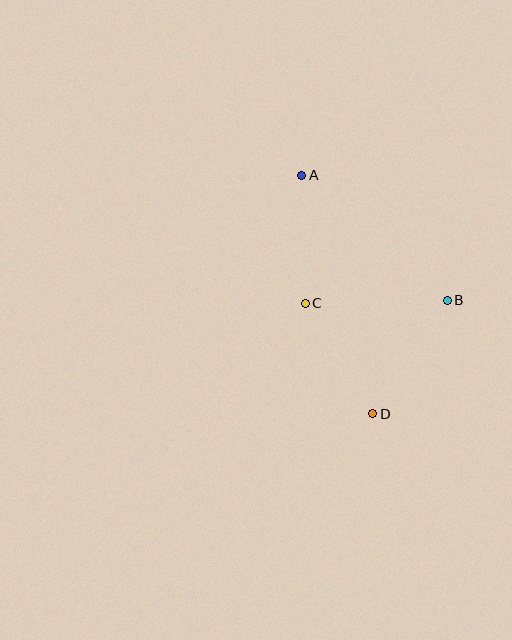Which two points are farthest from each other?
Points A and D are farthest from each other.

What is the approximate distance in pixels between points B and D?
The distance between B and D is approximately 135 pixels.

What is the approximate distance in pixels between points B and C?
The distance between B and C is approximately 142 pixels.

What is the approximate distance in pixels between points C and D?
The distance between C and D is approximately 130 pixels.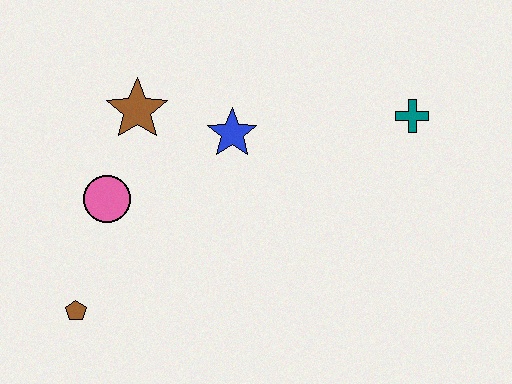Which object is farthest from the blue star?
The brown pentagon is farthest from the blue star.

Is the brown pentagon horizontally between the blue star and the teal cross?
No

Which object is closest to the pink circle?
The brown star is closest to the pink circle.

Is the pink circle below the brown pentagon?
No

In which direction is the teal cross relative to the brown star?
The teal cross is to the right of the brown star.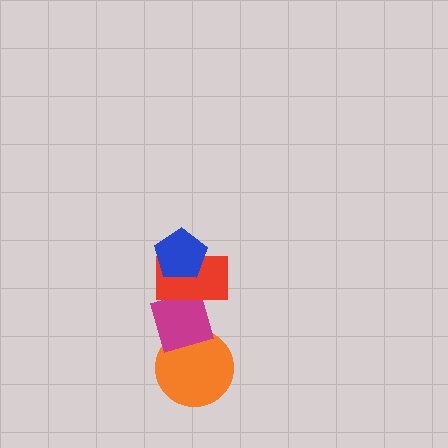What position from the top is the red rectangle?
The red rectangle is 2nd from the top.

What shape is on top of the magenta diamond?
The red rectangle is on top of the magenta diamond.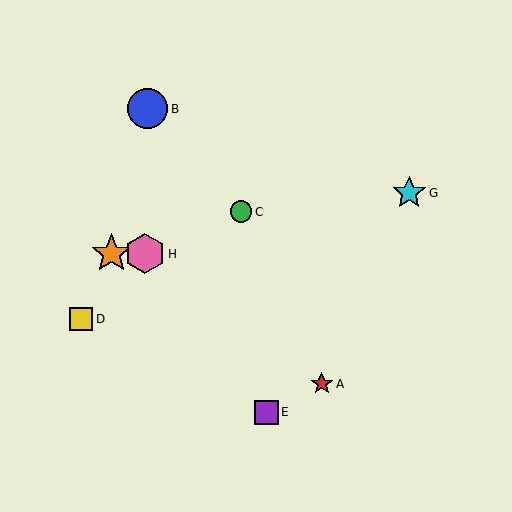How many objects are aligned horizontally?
2 objects (F, H) are aligned horizontally.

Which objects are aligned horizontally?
Objects F, H are aligned horizontally.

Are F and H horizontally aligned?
Yes, both are at y≈254.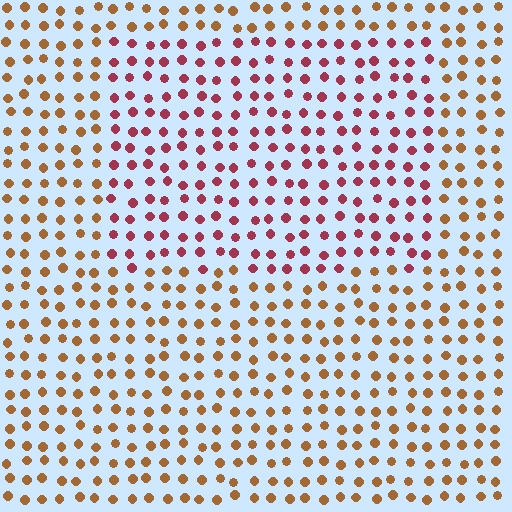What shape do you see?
I see a rectangle.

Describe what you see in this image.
The image is filled with small brown elements in a uniform arrangement. A rectangle-shaped region is visible where the elements are tinted to a slightly different hue, forming a subtle color boundary.